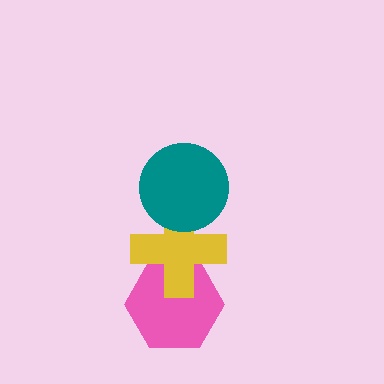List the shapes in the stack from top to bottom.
From top to bottom: the teal circle, the yellow cross, the pink hexagon.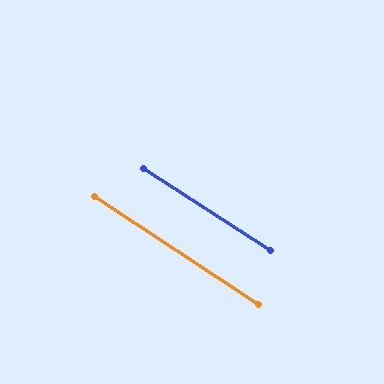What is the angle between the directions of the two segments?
Approximately 0 degrees.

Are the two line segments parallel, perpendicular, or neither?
Parallel — their directions differ by only 0.5°.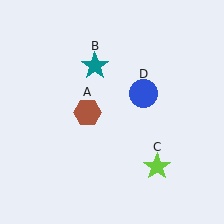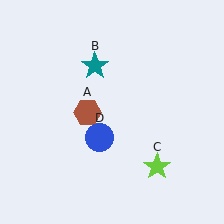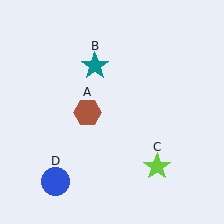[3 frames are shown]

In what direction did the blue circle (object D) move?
The blue circle (object D) moved down and to the left.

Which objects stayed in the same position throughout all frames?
Brown hexagon (object A) and teal star (object B) and lime star (object C) remained stationary.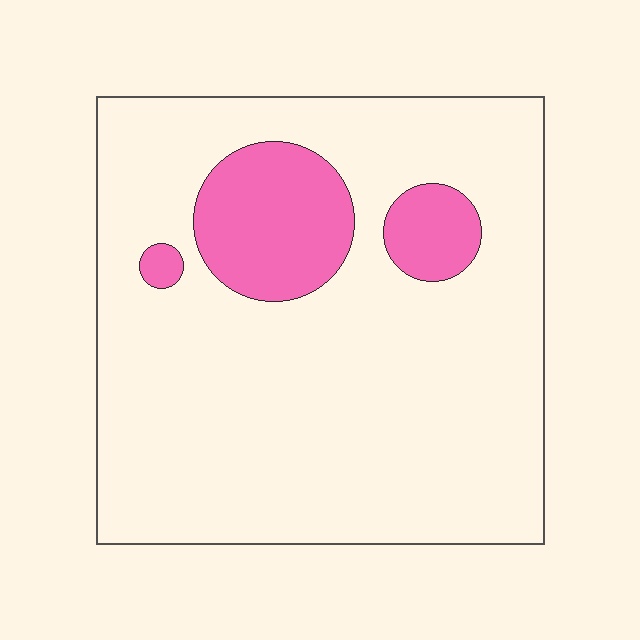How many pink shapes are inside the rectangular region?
3.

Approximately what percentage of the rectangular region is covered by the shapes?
Approximately 15%.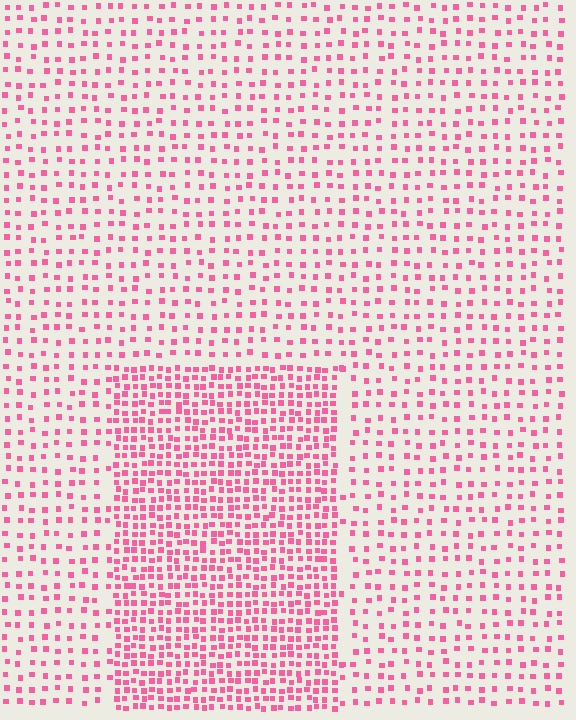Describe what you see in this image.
The image contains small pink elements arranged at two different densities. A rectangle-shaped region is visible where the elements are more densely packed than the surrounding area.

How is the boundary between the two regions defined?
The boundary is defined by a change in element density (approximately 2.2x ratio). All elements are the same color, size, and shape.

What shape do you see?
I see a rectangle.